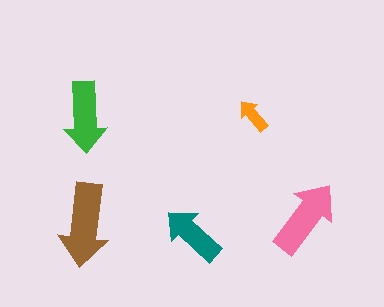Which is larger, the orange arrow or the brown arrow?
The brown one.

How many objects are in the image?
There are 5 objects in the image.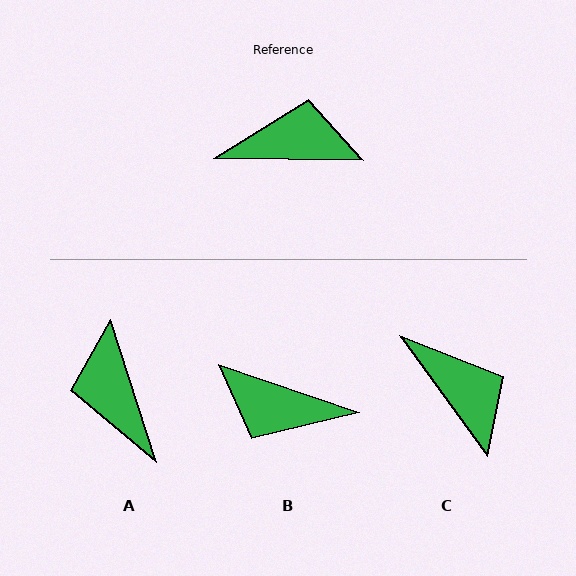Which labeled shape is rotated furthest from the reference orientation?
B, about 162 degrees away.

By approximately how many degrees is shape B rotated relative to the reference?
Approximately 162 degrees counter-clockwise.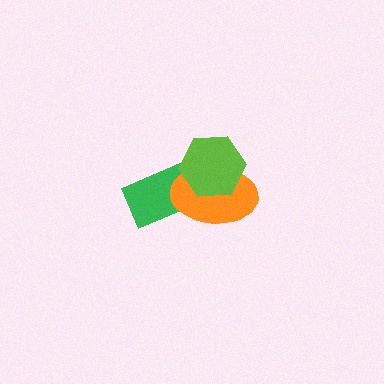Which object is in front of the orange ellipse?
The lime hexagon is in front of the orange ellipse.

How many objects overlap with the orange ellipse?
2 objects overlap with the orange ellipse.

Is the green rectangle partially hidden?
Yes, it is partially covered by another shape.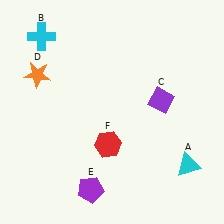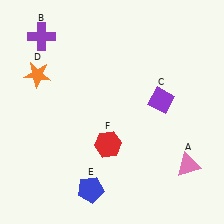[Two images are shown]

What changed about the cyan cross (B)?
In Image 1, B is cyan. In Image 2, it changed to purple.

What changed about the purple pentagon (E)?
In Image 1, E is purple. In Image 2, it changed to blue.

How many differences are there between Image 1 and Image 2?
There are 3 differences between the two images.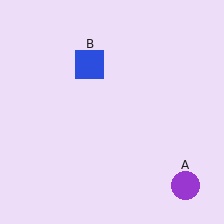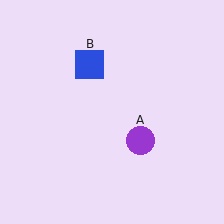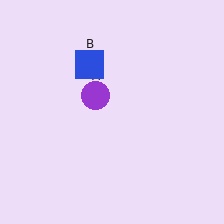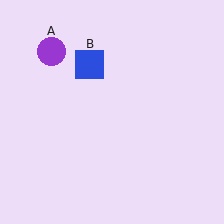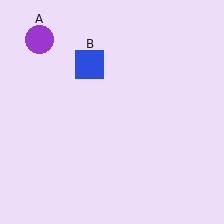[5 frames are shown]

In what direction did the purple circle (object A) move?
The purple circle (object A) moved up and to the left.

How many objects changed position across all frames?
1 object changed position: purple circle (object A).